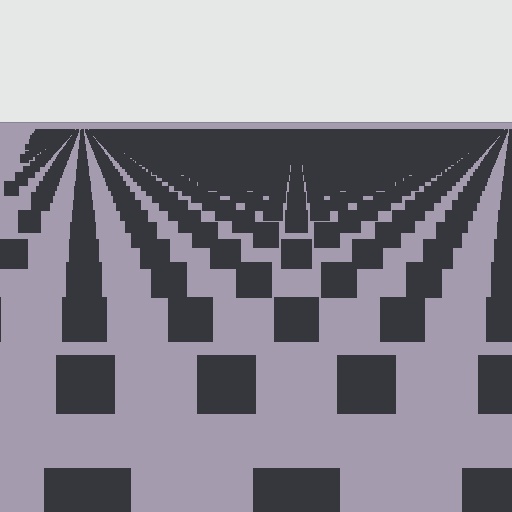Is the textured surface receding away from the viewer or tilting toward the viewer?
The surface is receding away from the viewer. Texture elements get smaller and denser toward the top.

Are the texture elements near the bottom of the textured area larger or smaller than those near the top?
Larger. Near the bottom, elements are closer to the viewer and appear at a bigger on-screen size.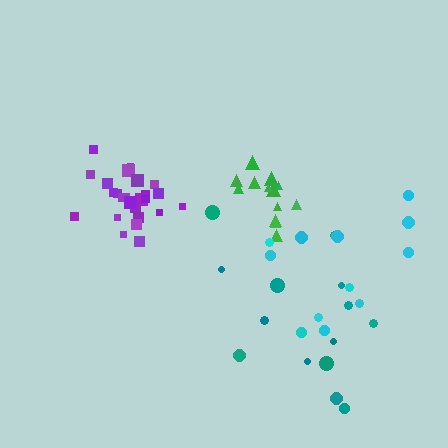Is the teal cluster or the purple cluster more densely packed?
Purple.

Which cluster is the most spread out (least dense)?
Teal.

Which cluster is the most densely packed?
Purple.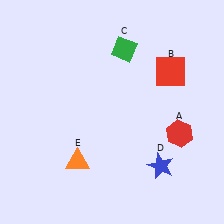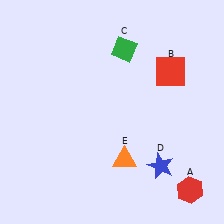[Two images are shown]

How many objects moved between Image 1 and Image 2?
2 objects moved between the two images.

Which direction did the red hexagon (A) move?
The red hexagon (A) moved down.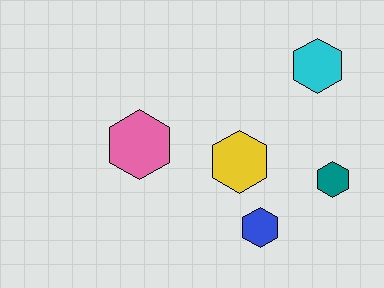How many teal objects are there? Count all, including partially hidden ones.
There is 1 teal object.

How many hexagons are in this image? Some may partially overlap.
There are 5 hexagons.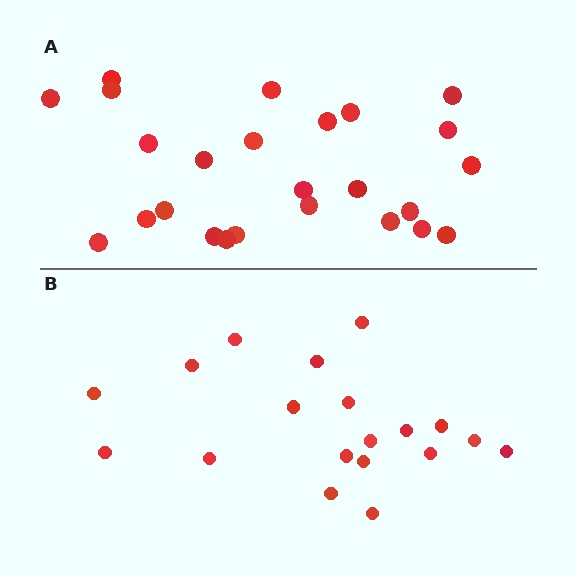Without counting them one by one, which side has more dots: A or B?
Region A (the top region) has more dots.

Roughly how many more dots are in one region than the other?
Region A has about 6 more dots than region B.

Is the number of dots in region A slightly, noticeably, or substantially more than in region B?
Region A has noticeably more, but not dramatically so. The ratio is roughly 1.3 to 1.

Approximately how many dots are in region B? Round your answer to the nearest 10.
About 20 dots. (The exact count is 19, which rounds to 20.)